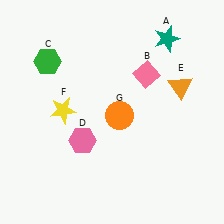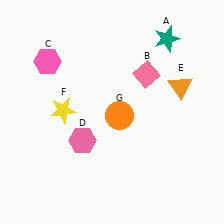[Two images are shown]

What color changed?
The hexagon (C) changed from green in Image 1 to pink in Image 2.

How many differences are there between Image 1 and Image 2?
There is 1 difference between the two images.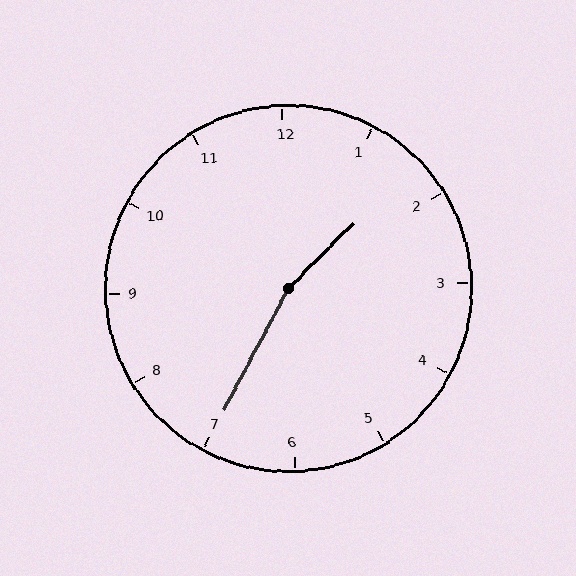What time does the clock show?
1:35.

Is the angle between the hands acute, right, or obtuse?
It is obtuse.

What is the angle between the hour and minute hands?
Approximately 162 degrees.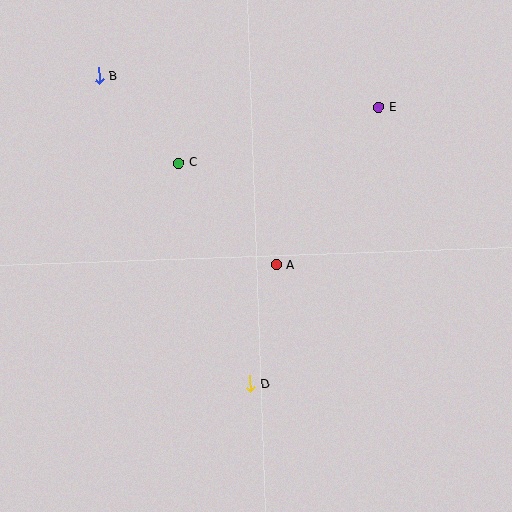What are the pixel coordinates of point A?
Point A is at (277, 265).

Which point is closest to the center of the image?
Point A at (277, 265) is closest to the center.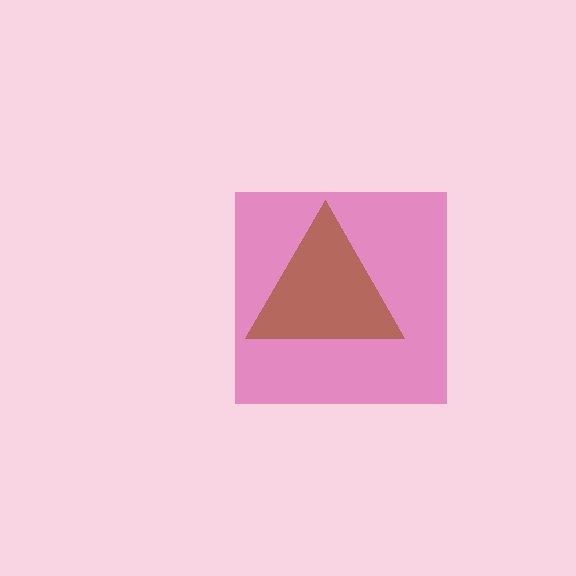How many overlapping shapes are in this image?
There are 2 overlapping shapes in the image.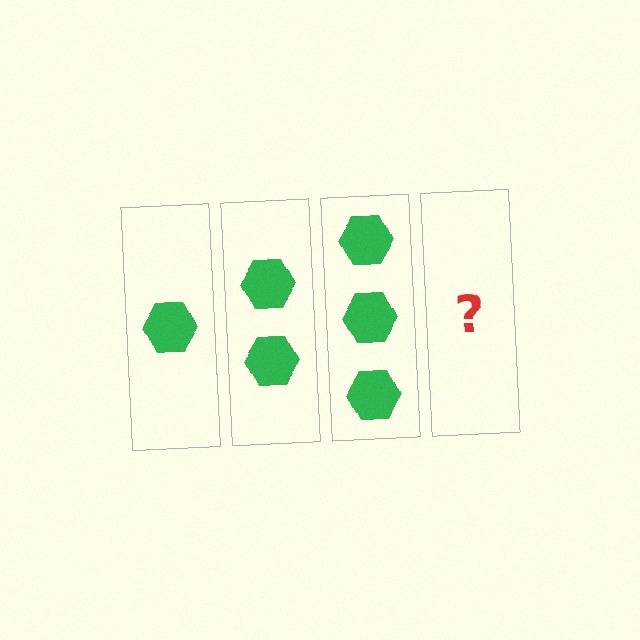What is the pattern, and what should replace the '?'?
The pattern is that each step adds one more hexagon. The '?' should be 4 hexagons.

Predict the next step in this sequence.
The next step is 4 hexagons.